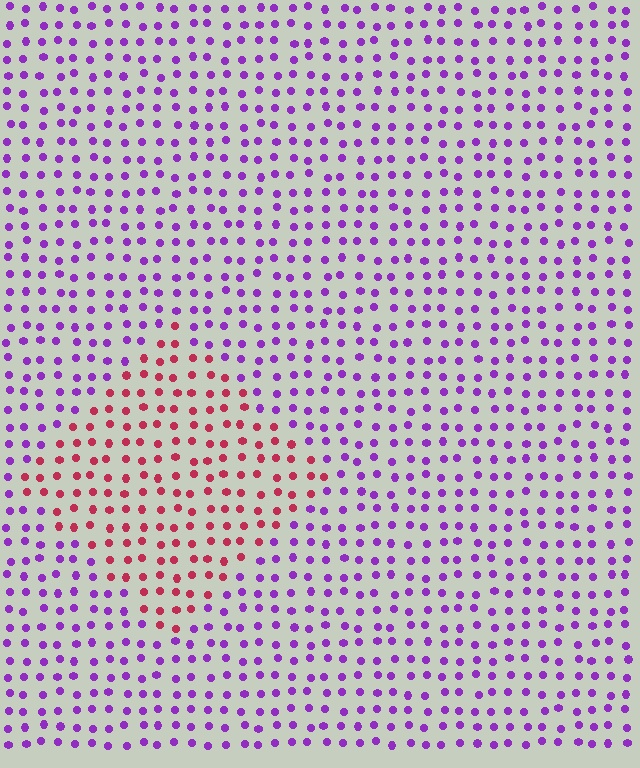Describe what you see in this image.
The image is filled with small purple elements in a uniform arrangement. A diamond-shaped region is visible where the elements are tinted to a slightly different hue, forming a subtle color boundary.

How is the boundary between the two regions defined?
The boundary is defined purely by a slight shift in hue (about 64 degrees). Spacing, size, and orientation are identical on both sides.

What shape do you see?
I see a diamond.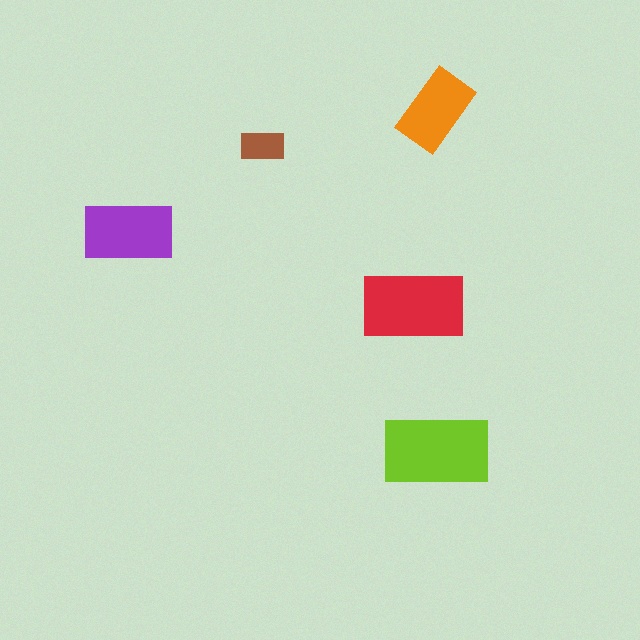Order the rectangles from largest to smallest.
the lime one, the red one, the purple one, the orange one, the brown one.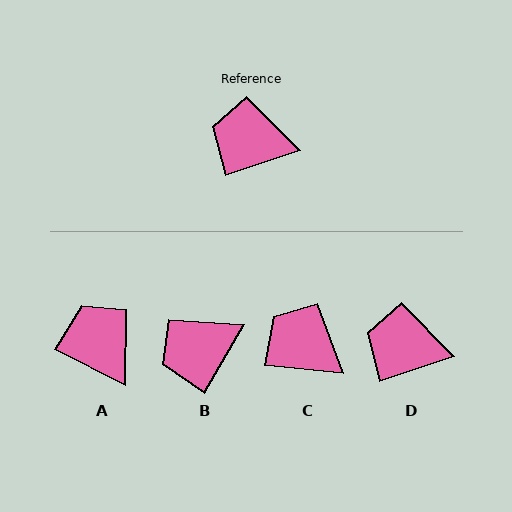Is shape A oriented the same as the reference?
No, it is off by about 46 degrees.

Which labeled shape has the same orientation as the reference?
D.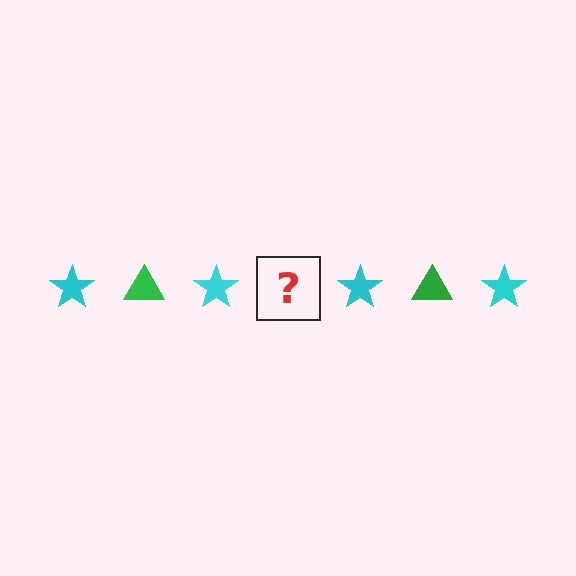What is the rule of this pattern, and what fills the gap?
The rule is that the pattern alternates between cyan star and green triangle. The gap should be filled with a green triangle.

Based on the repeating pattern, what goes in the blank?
The blank should be a green triangle.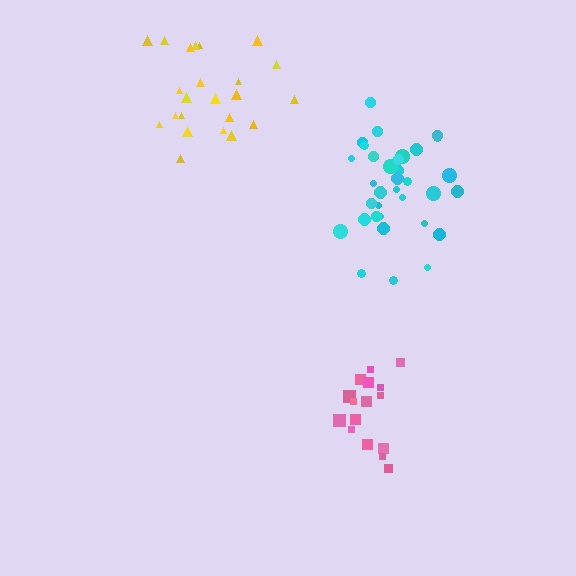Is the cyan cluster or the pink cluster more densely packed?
Cyan.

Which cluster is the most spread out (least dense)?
Yellow.